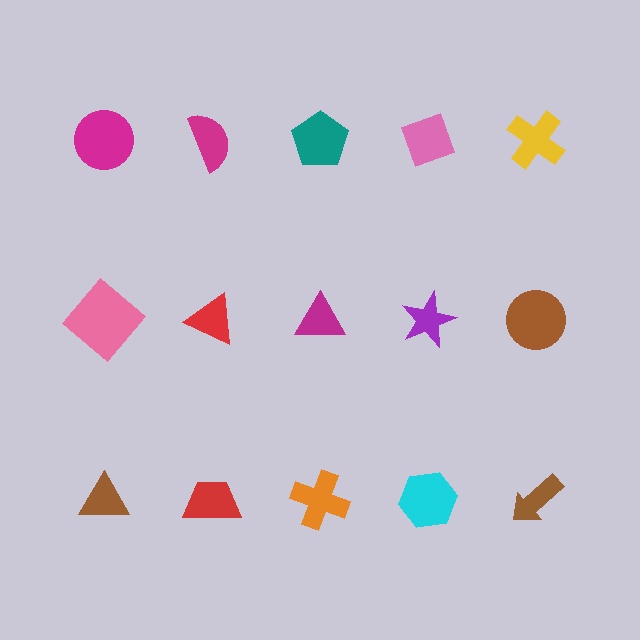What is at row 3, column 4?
A cyan hexagon.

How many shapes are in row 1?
5 shapes.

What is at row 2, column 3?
A magenta triangle.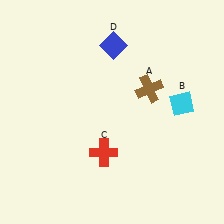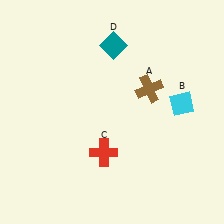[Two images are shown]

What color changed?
The diamond (D) changed from blue in Image 1 to teal in Image 2.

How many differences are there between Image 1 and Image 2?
There is 1 difference between the two images.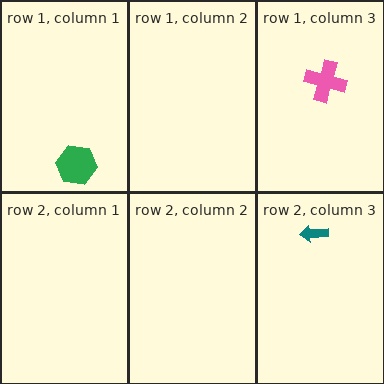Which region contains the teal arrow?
The row 2, column 3 region.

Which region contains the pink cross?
The row 1, column 3 region.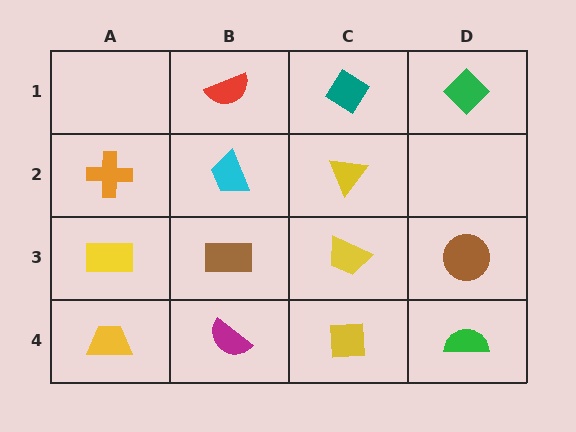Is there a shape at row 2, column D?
No, that cell is empty.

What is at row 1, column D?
A green diamond.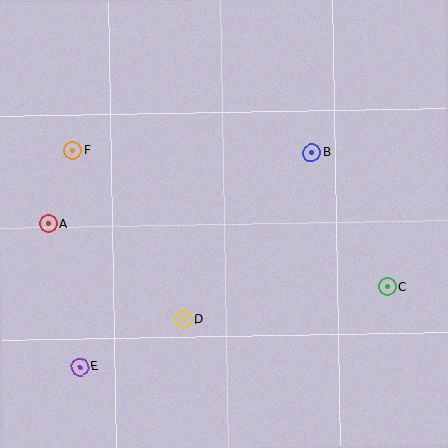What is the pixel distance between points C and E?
The distance between C and E is 318 pixels.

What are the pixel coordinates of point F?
Point F is at (72, 150).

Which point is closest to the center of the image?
Point D at (183, 319) is closest to the center.